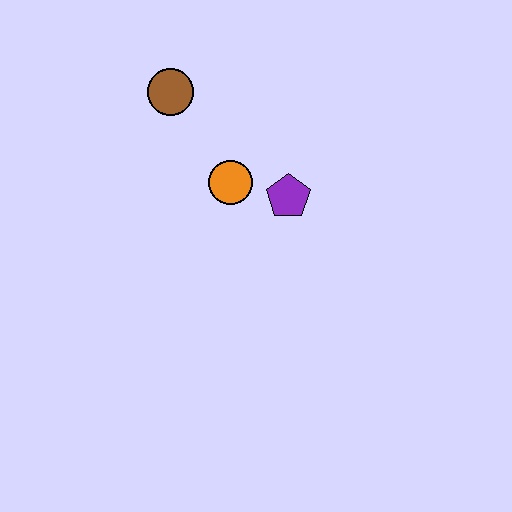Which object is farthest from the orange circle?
The brown circle is farthest from the orange circle.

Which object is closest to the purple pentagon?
The orange circle is closest to the purple pentagon.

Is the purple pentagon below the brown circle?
Yes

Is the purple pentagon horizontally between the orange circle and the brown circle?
No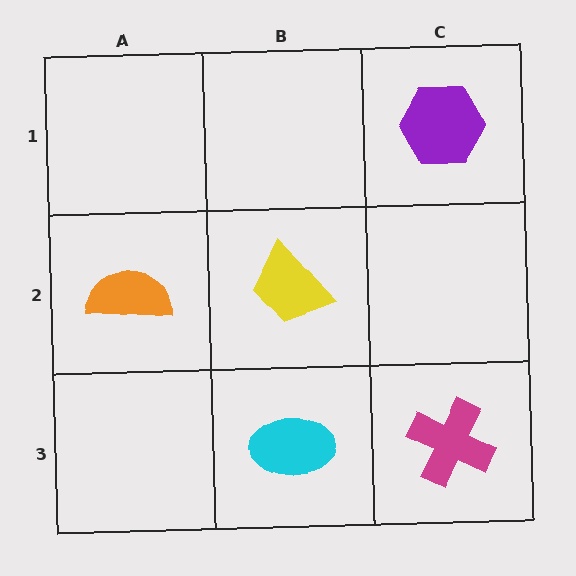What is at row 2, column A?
An orange semicircle.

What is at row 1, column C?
A purple hexagon.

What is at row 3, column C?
A magenta cross.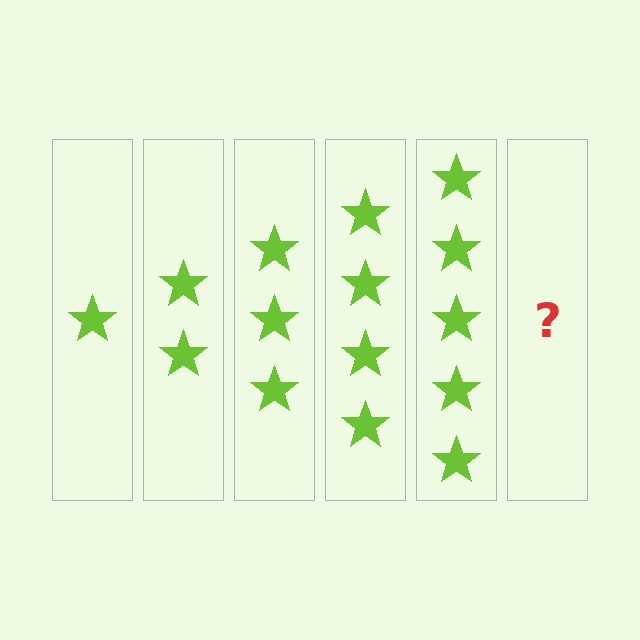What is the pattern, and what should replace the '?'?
The pattern is that each step adds one more star. The '?' should be 6 stars.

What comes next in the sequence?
The next element should be 6 stars.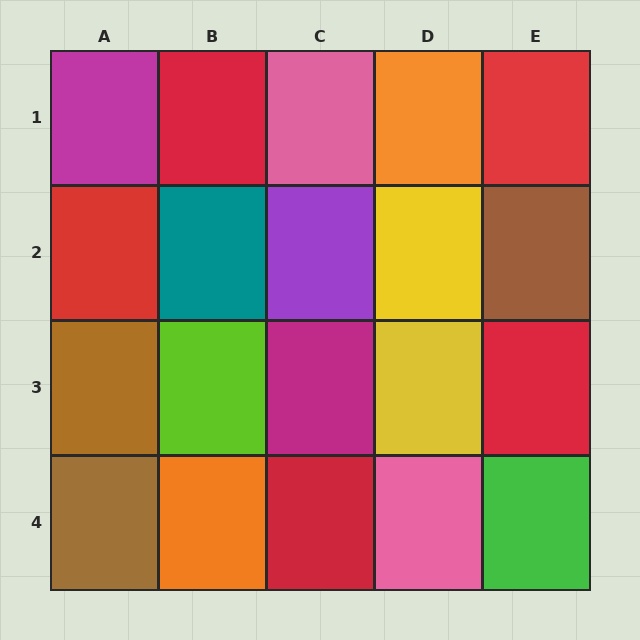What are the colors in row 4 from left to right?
Brown, orange, red, pink, green.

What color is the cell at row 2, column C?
Purple.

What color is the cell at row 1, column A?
Magenta.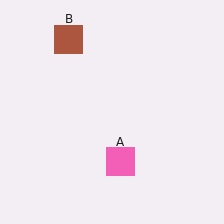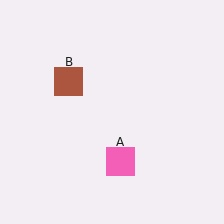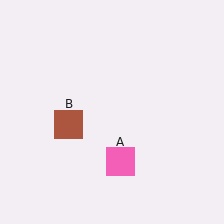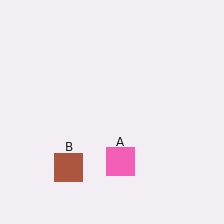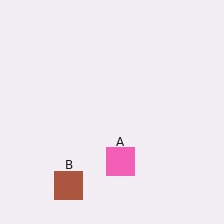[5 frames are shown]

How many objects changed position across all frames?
1 object changed position: brown square (object B).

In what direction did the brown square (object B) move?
The brown square (object B) moved down.